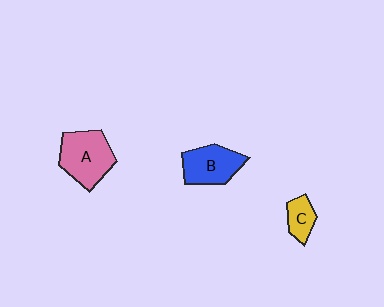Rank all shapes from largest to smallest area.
From largest to smallest: A (pink), B (blue), C (yellow).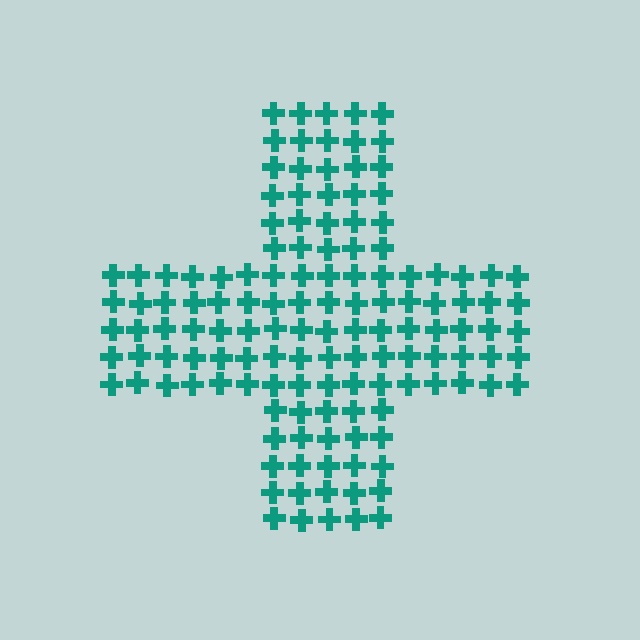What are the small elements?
The small elements are crosses.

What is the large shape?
The large shape is a cross.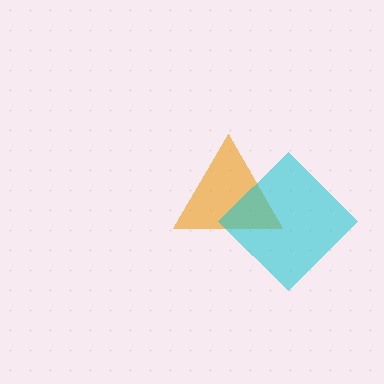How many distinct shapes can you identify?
There are 2 distinct shapes: an orange triangle, a cyan diamond.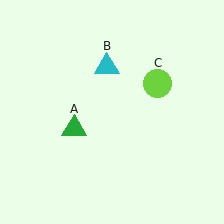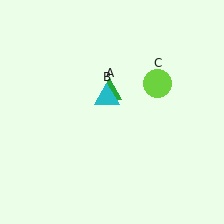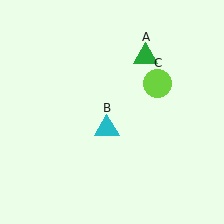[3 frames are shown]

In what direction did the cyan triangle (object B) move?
The cyan triangle (object B) moved down.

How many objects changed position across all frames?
2 objects changed position: green triangle (object A), cyan triangle (object B).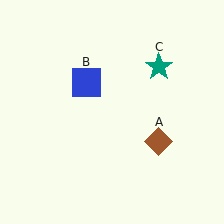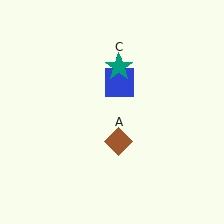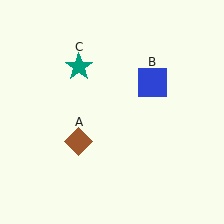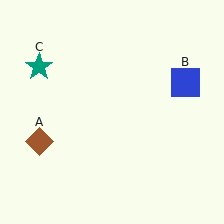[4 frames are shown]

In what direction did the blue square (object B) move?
The blue square (object B) moved right.